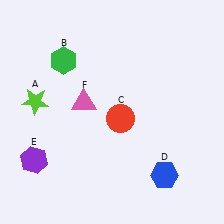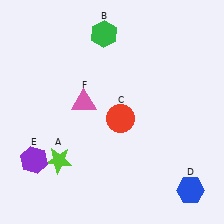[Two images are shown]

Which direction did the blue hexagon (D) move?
The blue hexagon (D) moved right.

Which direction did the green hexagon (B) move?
The green hexagon (B) moved right.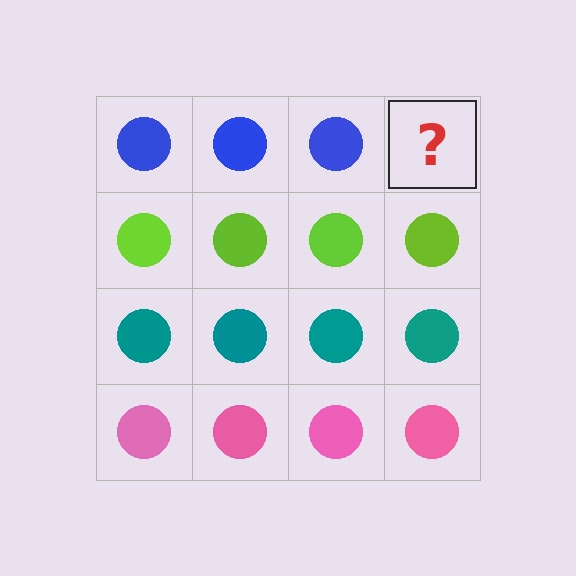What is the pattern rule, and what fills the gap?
The rule is that each row has a consistent color. The gap should be filled with a blue circle.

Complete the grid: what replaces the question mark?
The question mark should be replaced with a blue circle.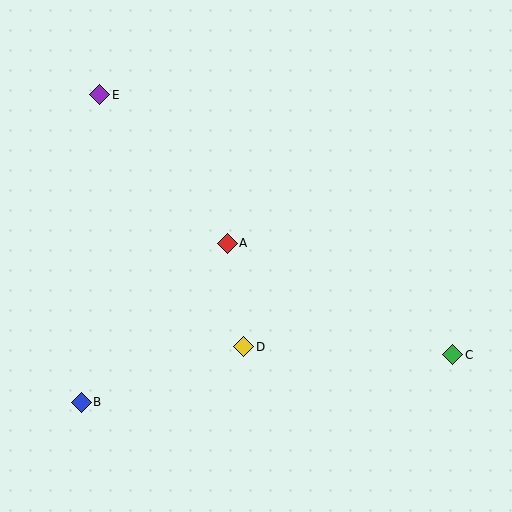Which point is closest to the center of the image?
Point A at (227, 243) is closest to the center.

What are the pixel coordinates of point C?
Point C is at (453, 355).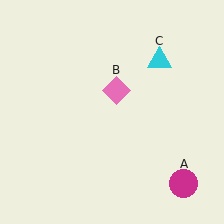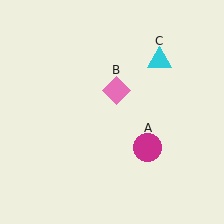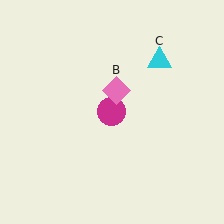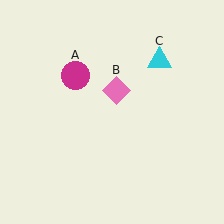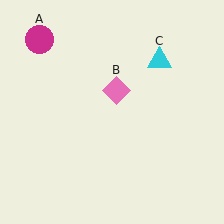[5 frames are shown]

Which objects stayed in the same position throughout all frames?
Pink diamond (object B) and cyan triangle (object C) remained stationary.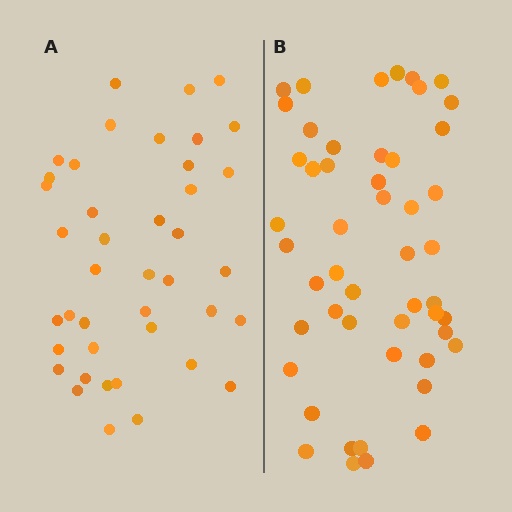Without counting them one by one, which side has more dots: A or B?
Region B (the right region) has more dots.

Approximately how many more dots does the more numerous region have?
Region B has roughly 8 or so more dots than region A.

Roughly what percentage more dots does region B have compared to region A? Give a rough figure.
About 20% more.